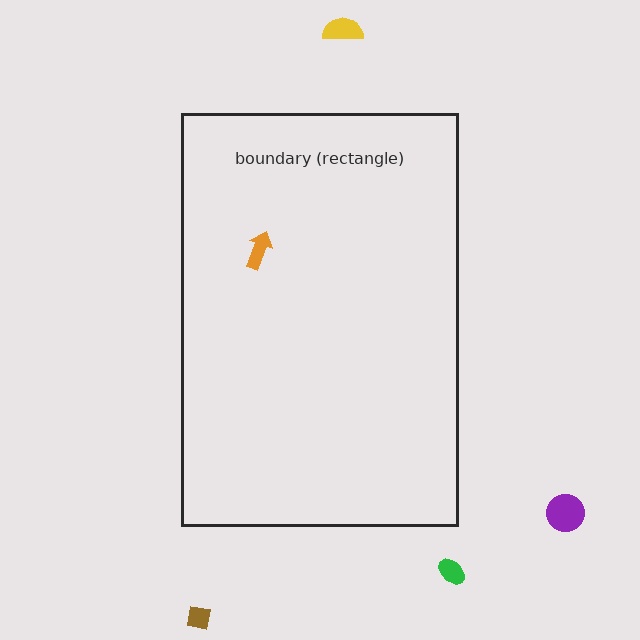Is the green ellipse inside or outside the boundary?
Outside.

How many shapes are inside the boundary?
1 inside, 4 outside.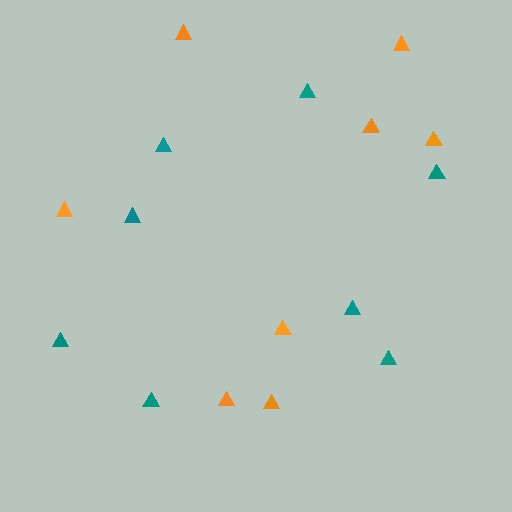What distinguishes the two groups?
There are 2 groups: one group of orange triangles (8) and one group of teal triangles (8).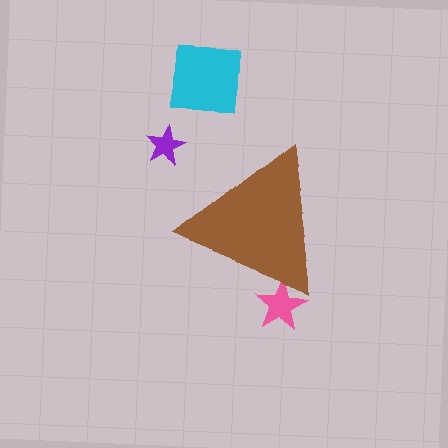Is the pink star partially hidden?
Yes, the pink star is partially hidden behind the brown triangle.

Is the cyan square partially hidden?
No, the cyan square is fully visible.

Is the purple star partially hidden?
No, the purple star is fully visible.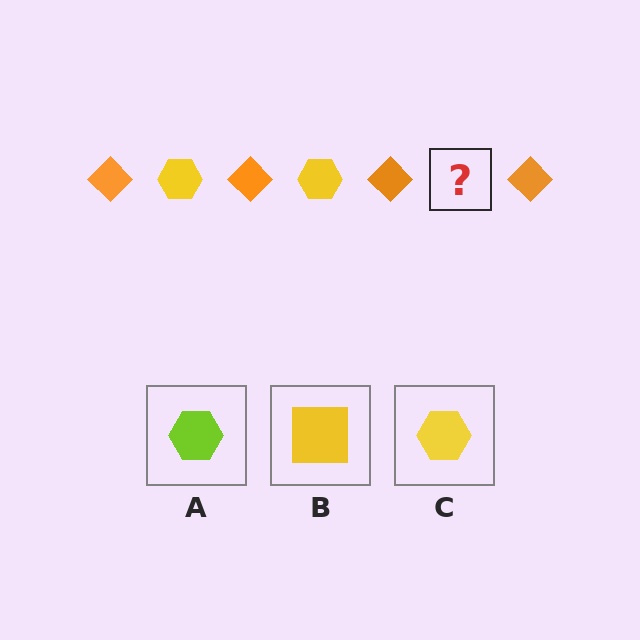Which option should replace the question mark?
Option C.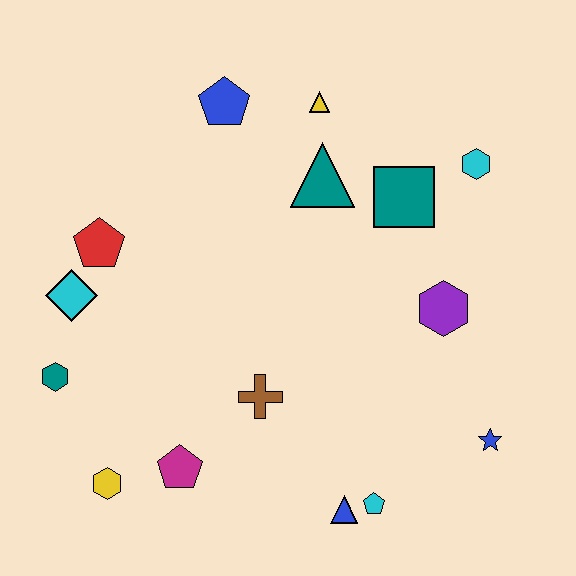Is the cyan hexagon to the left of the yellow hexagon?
No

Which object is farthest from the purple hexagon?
The teal hexagon is farthest from the purple hexagon.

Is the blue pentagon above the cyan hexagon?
Yes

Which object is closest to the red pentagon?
The cyan diamond is closest to the red pentagon.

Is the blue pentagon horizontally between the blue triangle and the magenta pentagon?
Yes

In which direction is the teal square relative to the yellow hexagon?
The teal square is to the right of the yellow hexagon.